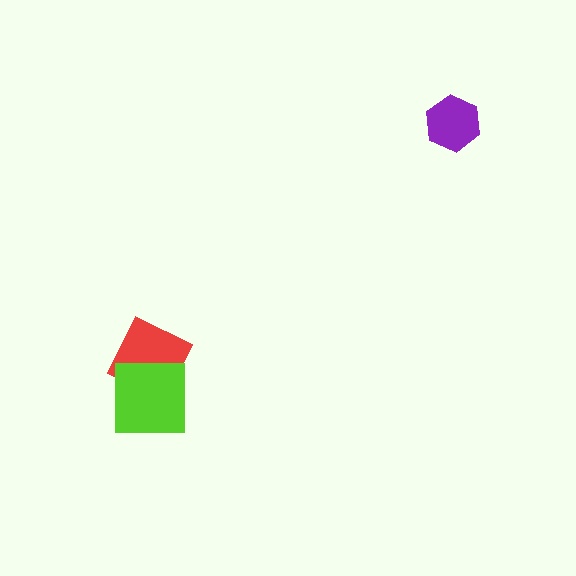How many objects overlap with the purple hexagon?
0 objects overlap with the purple hexagon.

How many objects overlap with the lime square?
1 object overlaps with the lime square.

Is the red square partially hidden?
Yes, it is partially covered by another shape.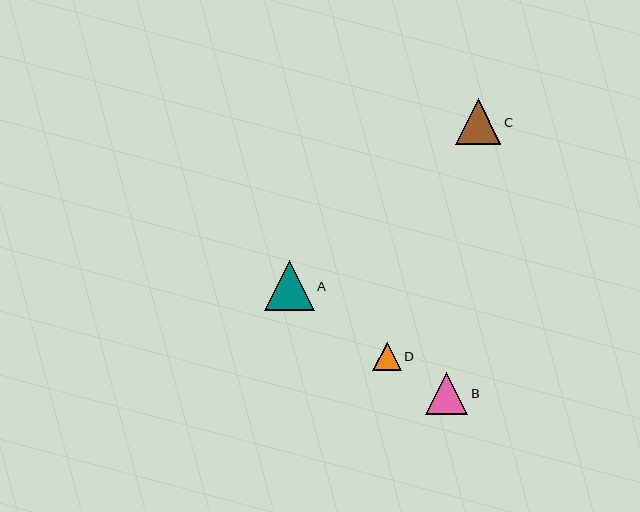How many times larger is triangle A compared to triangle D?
Triangle A is approximately 1.8 times the size of triangle D.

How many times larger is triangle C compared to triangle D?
Triangle C is approximately 1.6 times the size of triangle D.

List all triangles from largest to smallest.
From largest to smallest: A, C, B, D.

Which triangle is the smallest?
Triangle D is the smallest with a size of approximately 28 pixels.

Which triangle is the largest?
Triangle A is the largest with a size of approximately 50 pixels.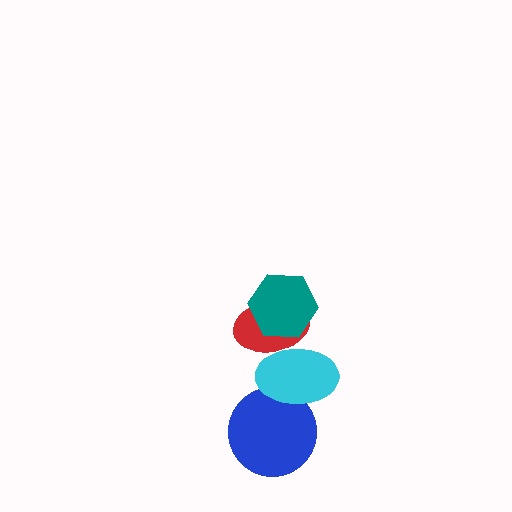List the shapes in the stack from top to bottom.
From top to bottom: the teal hexagon, the red ellipse, the cyan ellipse, the blue circle.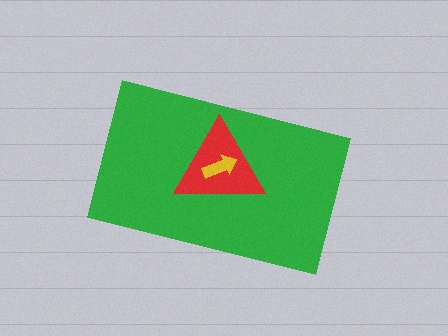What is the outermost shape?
The green rectangle.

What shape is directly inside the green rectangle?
The red triangle.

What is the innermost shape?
The yellow arrow.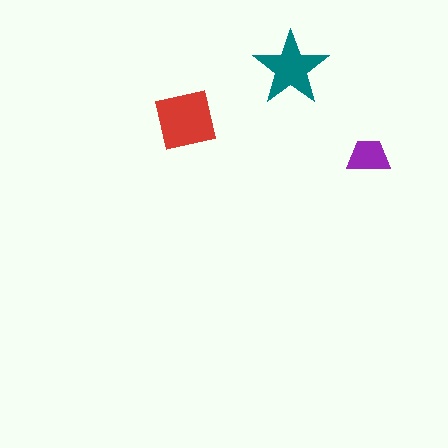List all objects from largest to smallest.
The red square, the teal star, the purple trapezoid.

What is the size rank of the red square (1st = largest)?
1st.